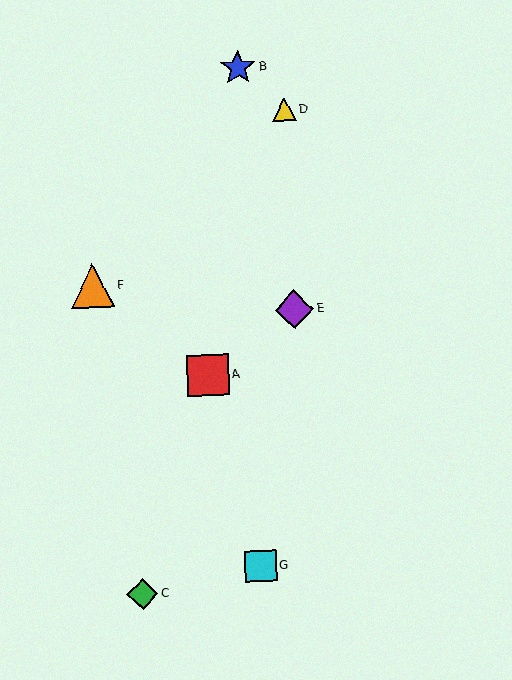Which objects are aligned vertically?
Objects B, G are aligned vertically.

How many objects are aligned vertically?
2 objects (B, G) are aligned vertically.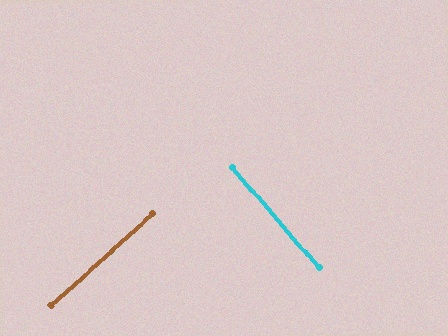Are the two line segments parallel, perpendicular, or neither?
Perpendicular — they meet at approximately 89°.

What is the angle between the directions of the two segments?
Approximately 89 degrees.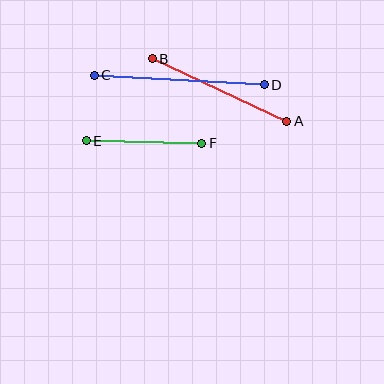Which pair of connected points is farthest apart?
Points C and D are farthest apart.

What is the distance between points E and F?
The distance is approximately 116 pixels.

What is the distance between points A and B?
The distance is approximately 149 pixels.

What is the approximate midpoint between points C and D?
The midpoint is at approximately (179, 80) pixels.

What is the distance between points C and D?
The distance is approximately 170 pixels.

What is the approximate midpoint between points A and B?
The midpoint is at approximately (219, 90) pixels.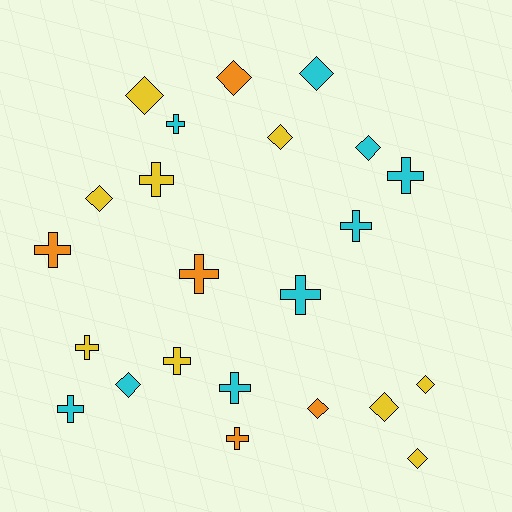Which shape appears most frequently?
Cross, with 12 objects.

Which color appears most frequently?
Cyan, with 9 objects.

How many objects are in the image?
There are 23 objects.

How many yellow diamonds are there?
There are 6 yellow diamonds.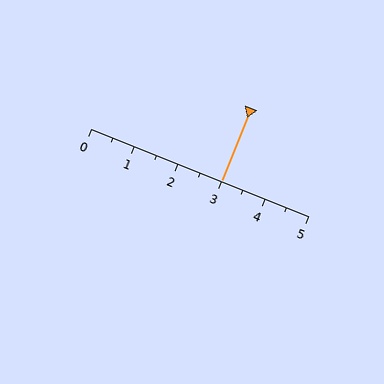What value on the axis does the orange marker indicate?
The marker indicates approximately 3.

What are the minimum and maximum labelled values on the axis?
The axis runs from 0 to 5.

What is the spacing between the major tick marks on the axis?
The major ticks are spaced 1 apart.